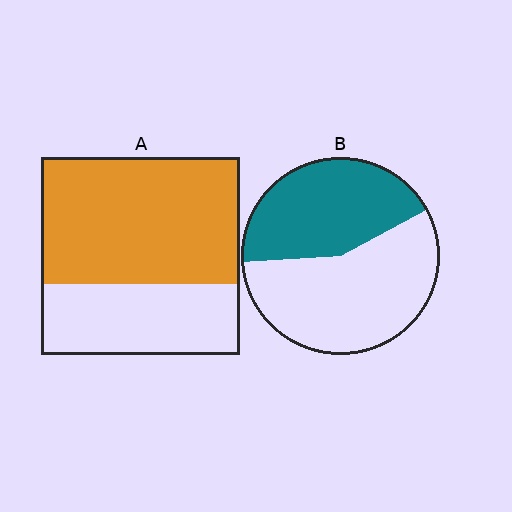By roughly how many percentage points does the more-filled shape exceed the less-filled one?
By roughly 20 percentage points (A over B).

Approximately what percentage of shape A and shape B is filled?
A is approximately 65% and B is approximately 45%.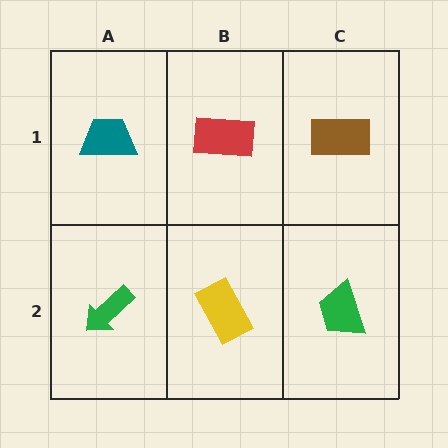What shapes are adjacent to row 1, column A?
A green arrow (row 2, column A), a red rectangle (row 1, column B).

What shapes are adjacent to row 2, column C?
A brown rectangle (row 1, column C), a yellow rectangle (row 2, column B).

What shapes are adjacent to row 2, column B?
A red rectangle (row 1, column B), a green arrow (row 2, column A), a green trapezoid (row 2, column C).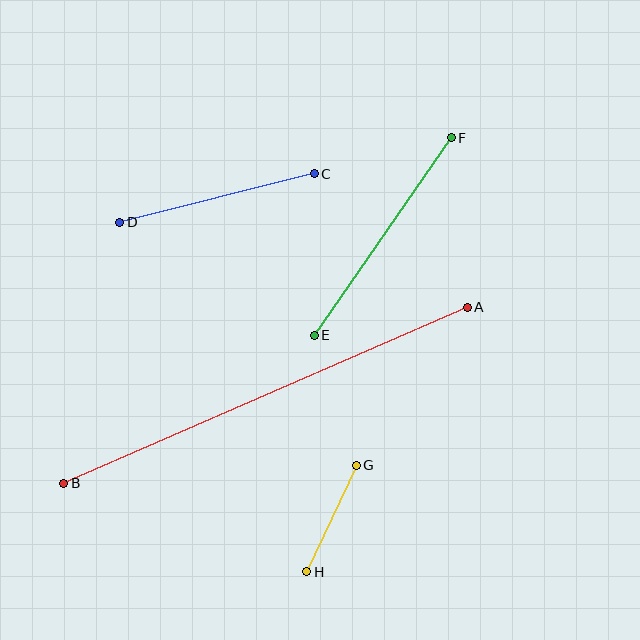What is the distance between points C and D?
The distance is approximately 201 pixels.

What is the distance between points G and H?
The distance is approximately 118 pixels.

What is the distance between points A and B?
The distance is approximately 440 pixels.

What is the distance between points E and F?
The distance is approximately 240 pixels.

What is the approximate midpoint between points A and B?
The midpoint is at approximately (265, 395) pixels.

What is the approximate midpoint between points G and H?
The midpoint is at approximately (332, 518) pixels.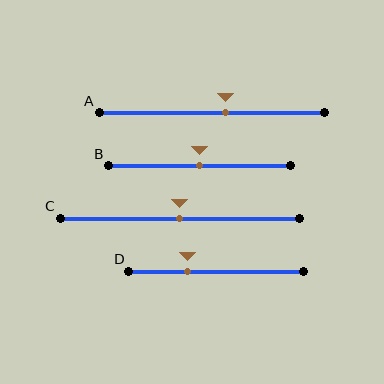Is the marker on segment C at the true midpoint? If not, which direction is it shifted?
Yes, the marker on segment C is at the true midpoint.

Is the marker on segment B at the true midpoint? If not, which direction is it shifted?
Yes, the marker on segment B is at the true midpoint.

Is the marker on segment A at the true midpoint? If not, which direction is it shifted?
No, the marker on segment A is shifted to the right by about 6% of the segment length.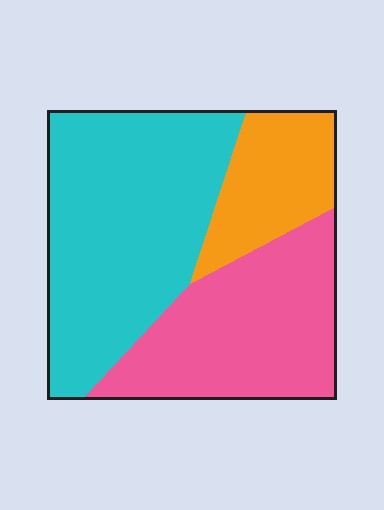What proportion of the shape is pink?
Pink takes up between a quarter and a half of the shape.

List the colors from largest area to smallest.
From largest to smallest: cyan, pink, orange.